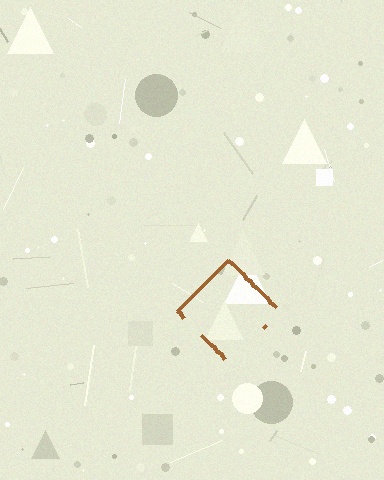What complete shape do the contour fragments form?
The contour fragments form a diamond.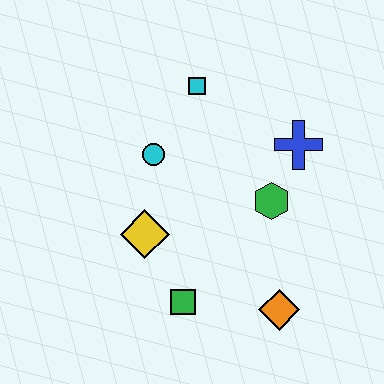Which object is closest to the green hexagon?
The blue cross is closest to the green hexagon.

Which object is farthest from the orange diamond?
The cyan square is farthest from the orange diamond.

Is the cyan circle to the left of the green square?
Yes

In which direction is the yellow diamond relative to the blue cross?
The yellow diamond is to the left of the blue cross.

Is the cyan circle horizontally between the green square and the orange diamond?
No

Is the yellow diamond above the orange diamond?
Yes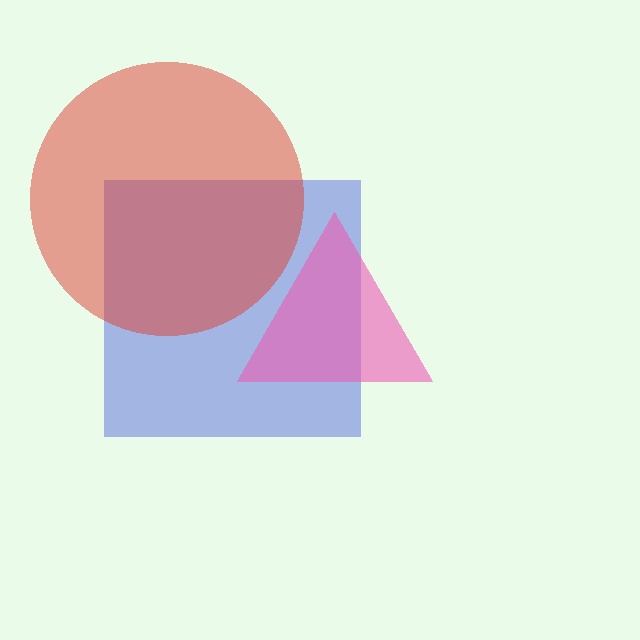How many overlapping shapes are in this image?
There are 3 overlapping shapes in the image.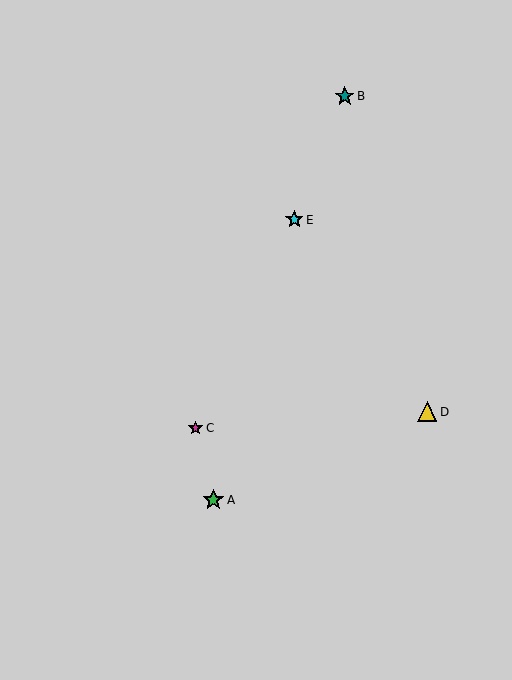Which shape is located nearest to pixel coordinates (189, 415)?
The magenta star (labeled C) at (195, 428) is nearest to that location.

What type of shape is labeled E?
Shape E is a cyan star.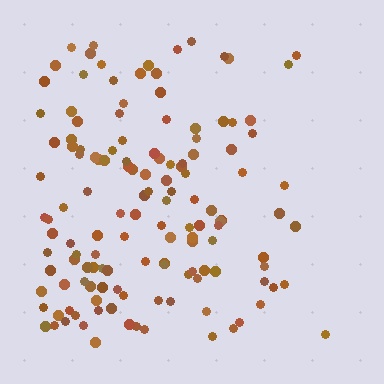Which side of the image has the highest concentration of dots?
The left.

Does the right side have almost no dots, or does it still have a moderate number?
Still a moderate number, just noticeably fewer than the left.